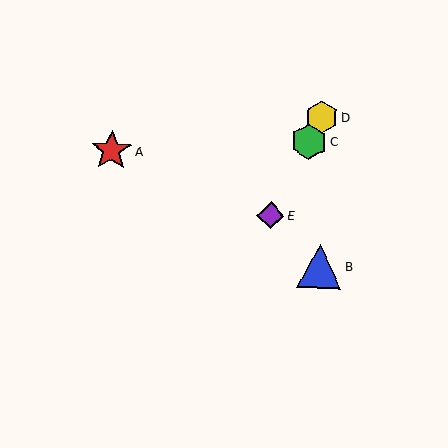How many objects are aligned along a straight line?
3 objects (C, D, E) are aligned along a straight line.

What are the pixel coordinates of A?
Object A is at (111, 151).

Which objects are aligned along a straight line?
Objects C, D, E are aligned along a straight line.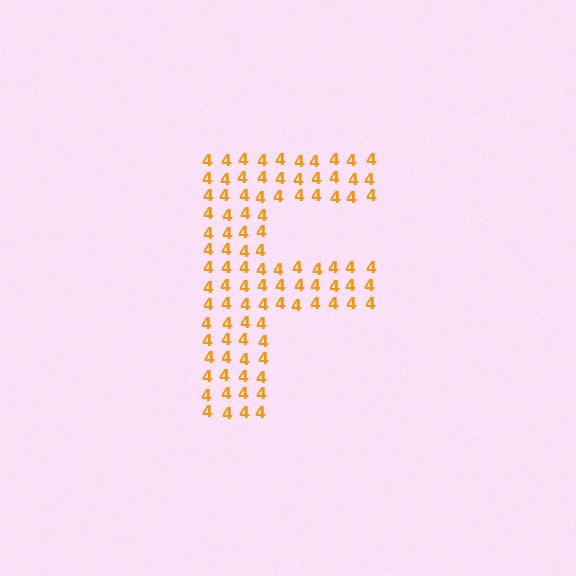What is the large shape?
The large shape is the letter F.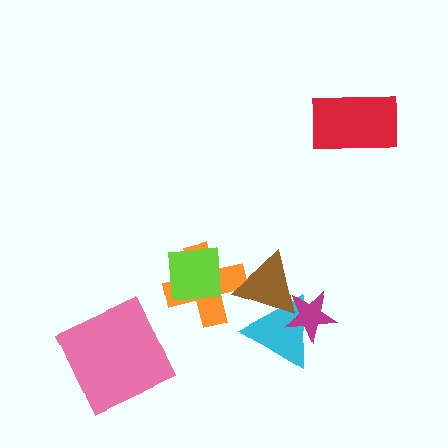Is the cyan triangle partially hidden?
Yes, it is partially covered by another shape.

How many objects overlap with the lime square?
1 object overlaps with the lime square.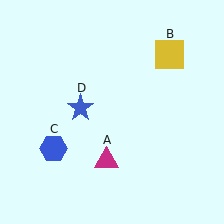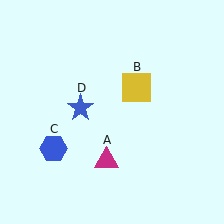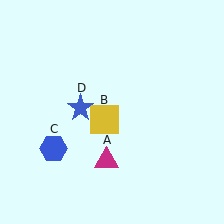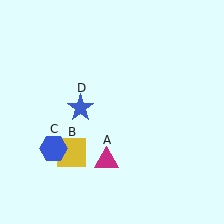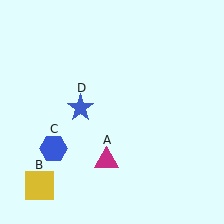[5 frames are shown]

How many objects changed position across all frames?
1 object changed position: yellow square (object B).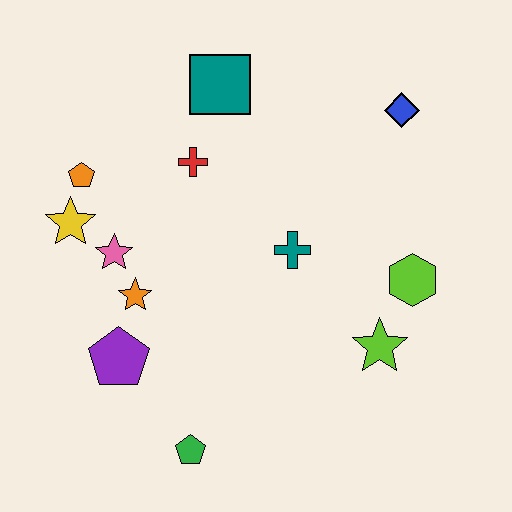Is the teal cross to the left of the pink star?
No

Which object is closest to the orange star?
The pink star is closest to the orange star.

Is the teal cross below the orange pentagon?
Yes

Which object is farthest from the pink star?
The blue diamond is farthest from the pink star.